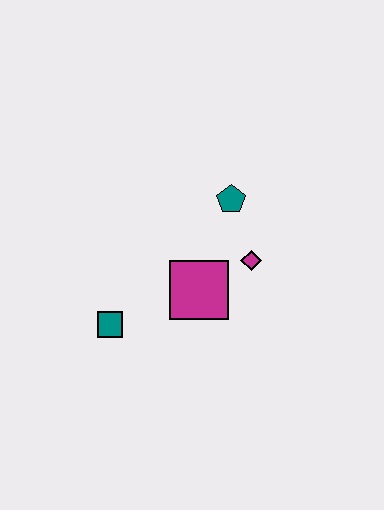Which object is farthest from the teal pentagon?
The teal square is farthest from the teal pentagon.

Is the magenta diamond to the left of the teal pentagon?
No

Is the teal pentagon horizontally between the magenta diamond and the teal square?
Yes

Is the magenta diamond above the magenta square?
Yes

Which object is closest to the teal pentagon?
The magenta diamond is closest to the teal pentagon.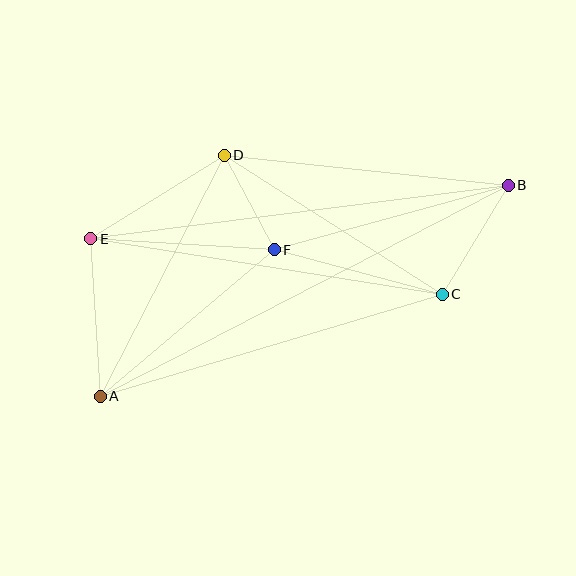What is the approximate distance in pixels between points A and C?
The distance between A and C is approximately 357 pixels.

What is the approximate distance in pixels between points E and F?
The distance between E and F is approximately 184 pixels.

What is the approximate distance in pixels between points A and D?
The distance between A and D is approximately 271 pixels.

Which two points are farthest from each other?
Points A and B are farthest from each other.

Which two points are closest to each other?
Points D and F are closest to each other.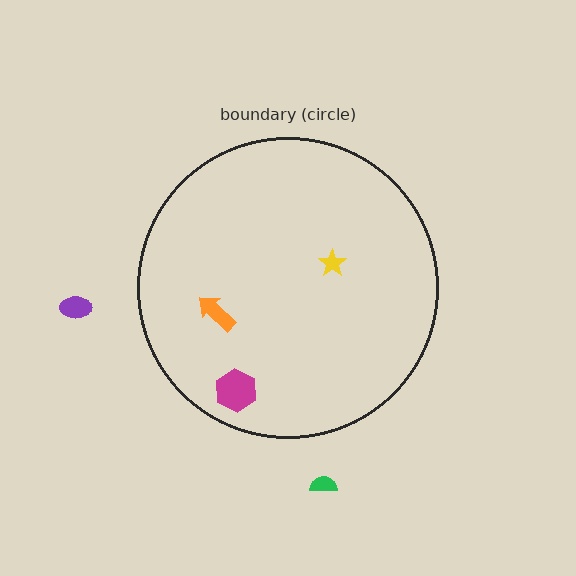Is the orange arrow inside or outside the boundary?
Inside.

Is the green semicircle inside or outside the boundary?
Outside.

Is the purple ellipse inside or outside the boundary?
Outside.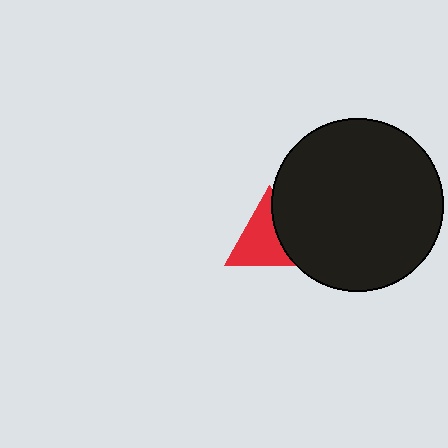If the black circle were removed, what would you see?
You would see the complete red triangle.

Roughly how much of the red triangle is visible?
Most of it is visible (roughly 65%).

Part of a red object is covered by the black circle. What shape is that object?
It is a triangle.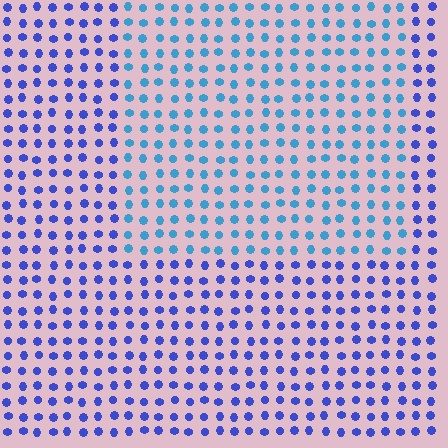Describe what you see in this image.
The image is filled with small blue elements in a uniform arrangement. A rectangle-shaped region is visible where the elements are tinted to a slightly different hue, forming a subtle color boundary.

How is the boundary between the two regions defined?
The boundary is defined purely by a slight shift in hue (about 35 degrees). Spacing, size, and orientation are identical on both sides.